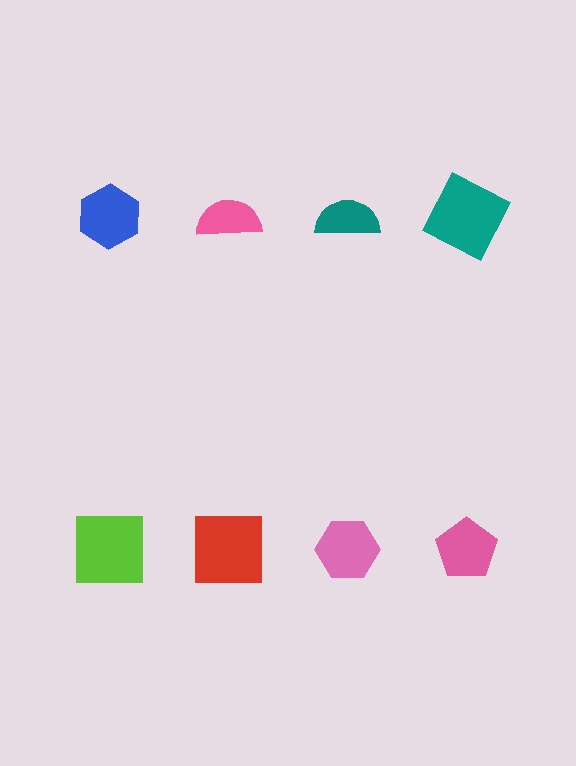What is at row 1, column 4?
A teal square.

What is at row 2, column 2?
A red square.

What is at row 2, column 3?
A pink hexagon.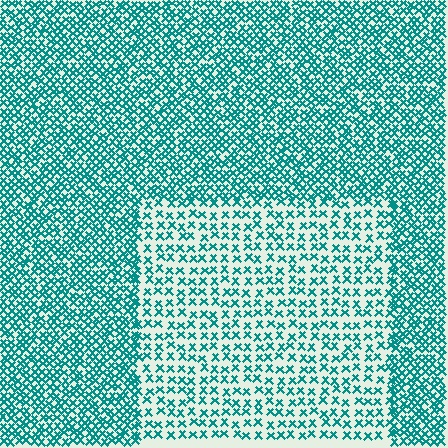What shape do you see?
I see a rectangle.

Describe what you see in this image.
The image contains small teal elements arranged at two different densities. A rectangle-shaped region is visible where the elements are less densely packed than the surrounding area.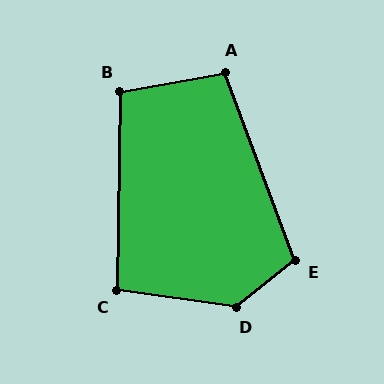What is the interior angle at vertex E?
Approximately 108 degrees (obtuse).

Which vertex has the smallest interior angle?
C, at approximately 97 degrees.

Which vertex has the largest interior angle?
D, at approximately 133 degrees.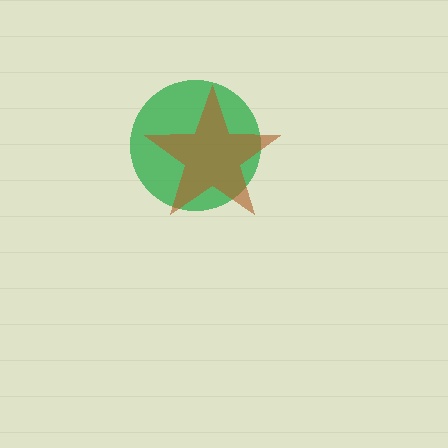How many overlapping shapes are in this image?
There are 2 overlapping shapes in the image.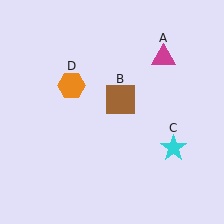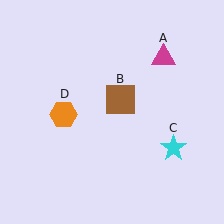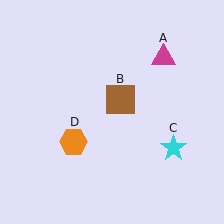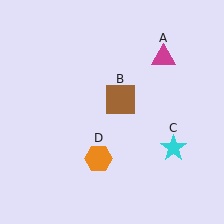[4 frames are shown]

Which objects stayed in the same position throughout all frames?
Magenta triangle (object A) and brown square (object B) and cyan star (object C) remained stationary.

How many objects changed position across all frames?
1 object changed position: orange hexagon (object D).